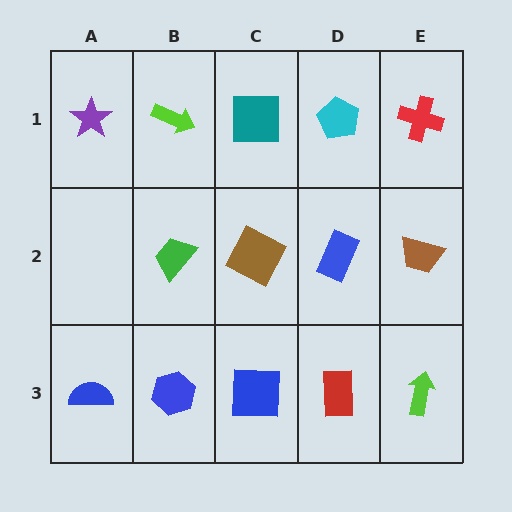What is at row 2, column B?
A green trapezoid.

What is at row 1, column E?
A red cross.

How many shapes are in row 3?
5 shapes.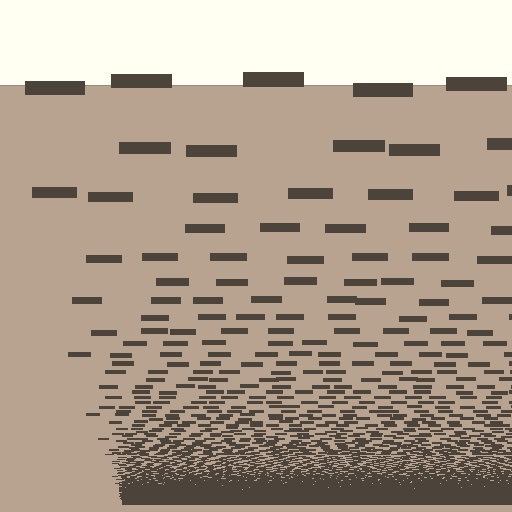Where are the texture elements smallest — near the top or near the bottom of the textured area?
Near the bottom.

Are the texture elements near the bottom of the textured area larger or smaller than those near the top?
Smaller. The gradient is inverted — elements near the bottom are smaller and denser.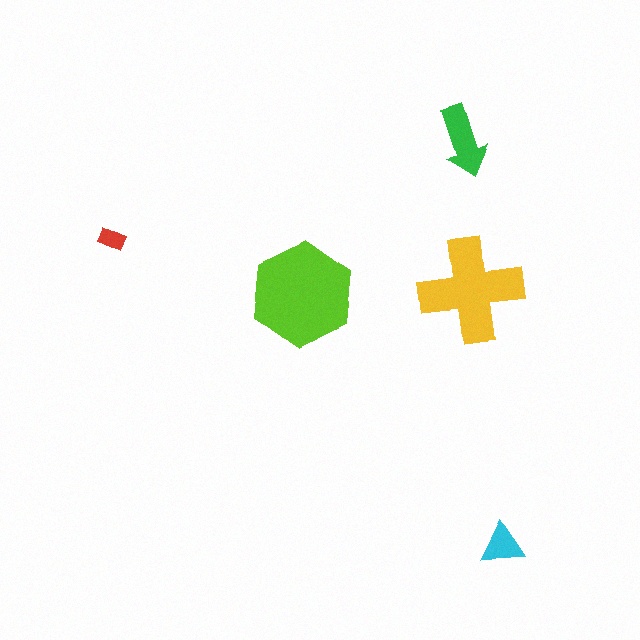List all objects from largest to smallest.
The lime hexagon, the yellow cross, the green arrow, the cyan triangle, the red rectangle.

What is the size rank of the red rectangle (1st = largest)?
5th.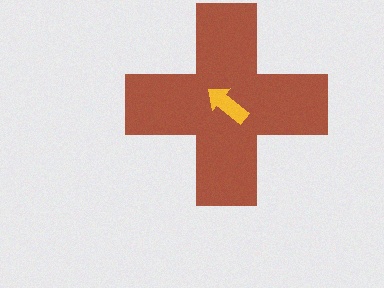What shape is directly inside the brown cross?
The yellow arrow.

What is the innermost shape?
The yellow arrow.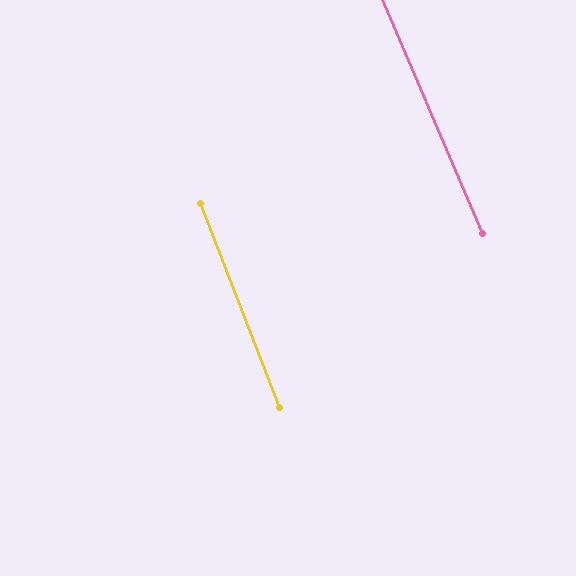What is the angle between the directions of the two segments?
Approximately 2 degrees.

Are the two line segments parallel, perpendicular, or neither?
Parallel — their directions differ by only 1.9°.